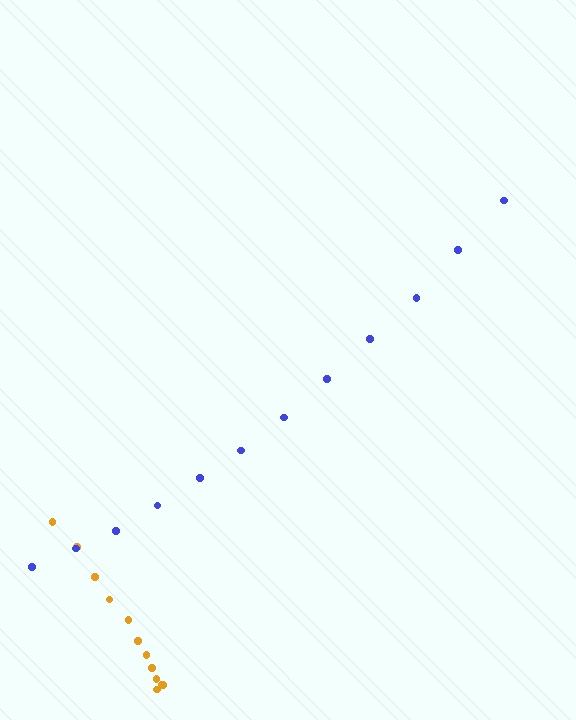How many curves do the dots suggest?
There are 2 distinct paths.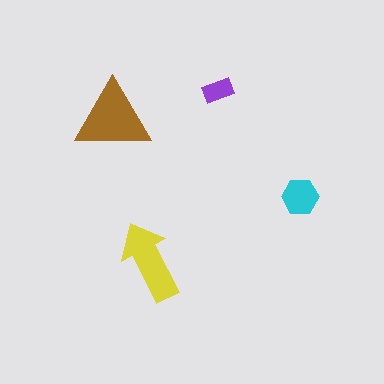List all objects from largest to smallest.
The brown triangle, the yellow arrow, the cyan hexagon, the purple rectangle.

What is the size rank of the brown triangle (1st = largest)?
1st.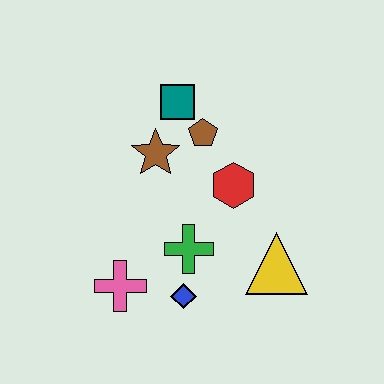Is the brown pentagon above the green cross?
Yes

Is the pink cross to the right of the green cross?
No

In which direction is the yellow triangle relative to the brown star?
The yellow triangle is to the right of the brown star.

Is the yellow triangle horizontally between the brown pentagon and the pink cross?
No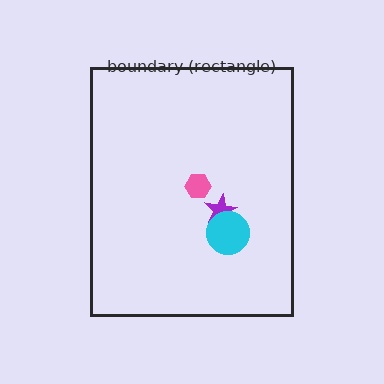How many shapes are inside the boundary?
3 inside, 0 outside.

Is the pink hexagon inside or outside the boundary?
Inside.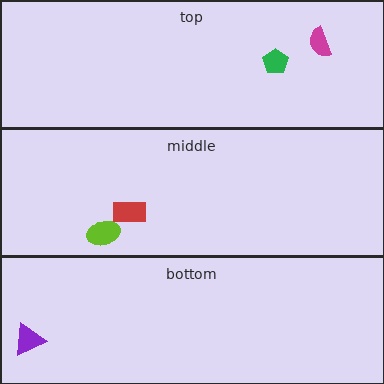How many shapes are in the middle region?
2.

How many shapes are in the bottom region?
1.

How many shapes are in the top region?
2.